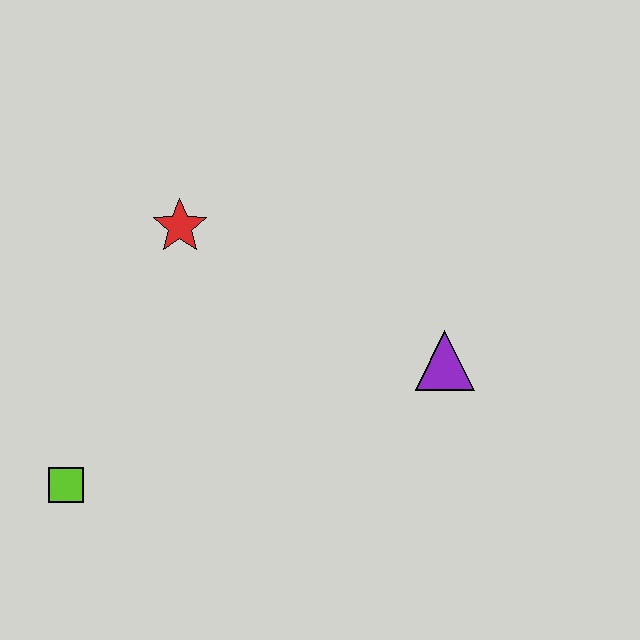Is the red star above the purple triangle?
Yes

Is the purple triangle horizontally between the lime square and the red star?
No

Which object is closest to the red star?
The lime square is closest to the red star.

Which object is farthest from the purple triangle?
The lime square is farthest from the purple triangle.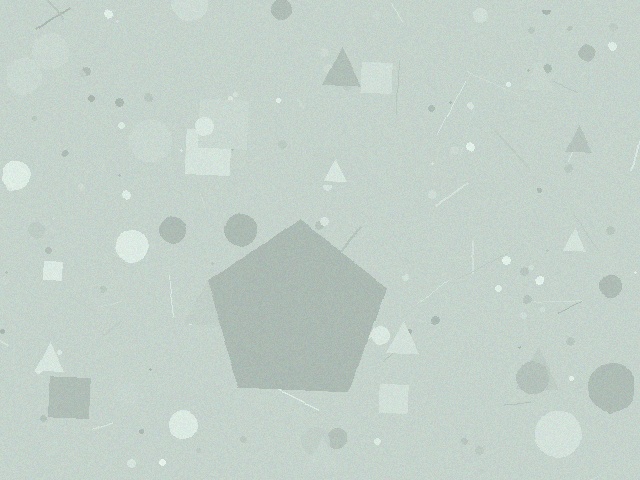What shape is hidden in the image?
A pentagon is hidden in the image.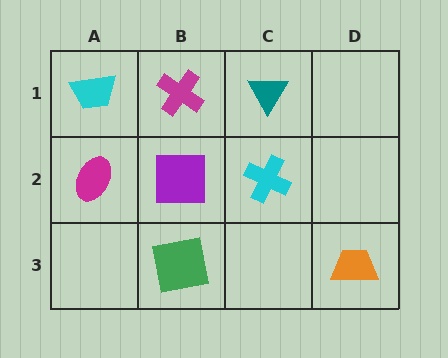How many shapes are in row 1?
3 shapes.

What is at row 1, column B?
A magenta cross.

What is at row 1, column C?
A teal triangle.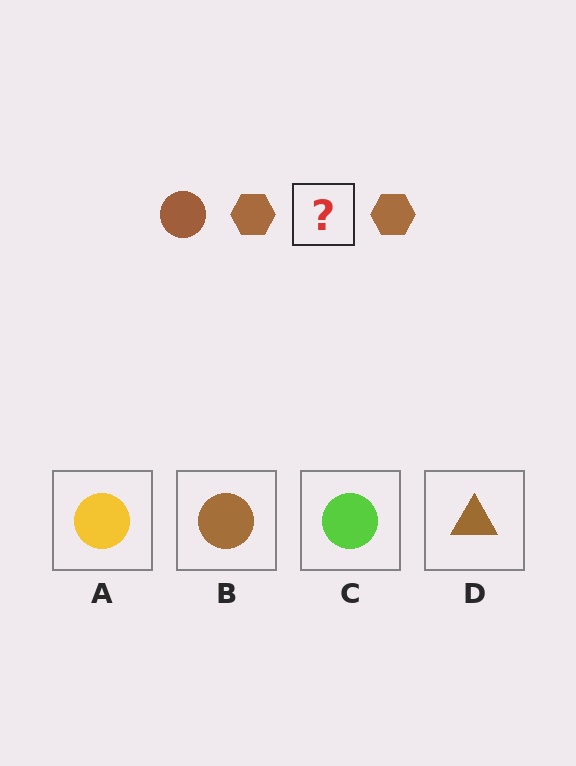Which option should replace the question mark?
Option B.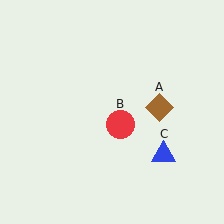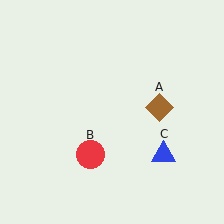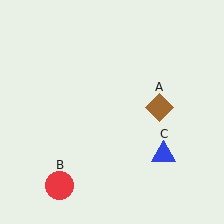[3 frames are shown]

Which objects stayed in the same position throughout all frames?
Brown diamond (object A) and blue triangle (object C) remained stationary.